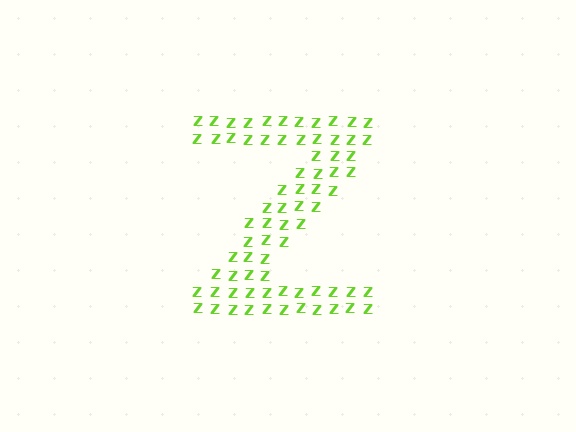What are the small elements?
The small elements are letter Z's.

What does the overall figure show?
The overall figure shows the letter Z.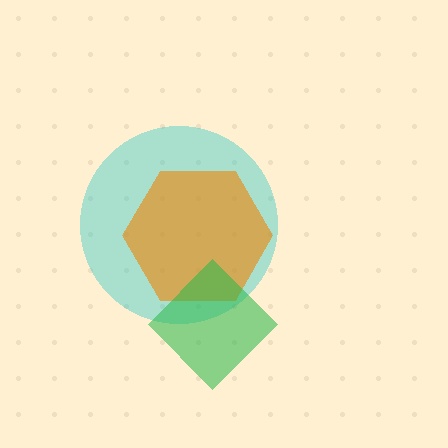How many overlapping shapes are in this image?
There are 3 overlapping shapes in the image.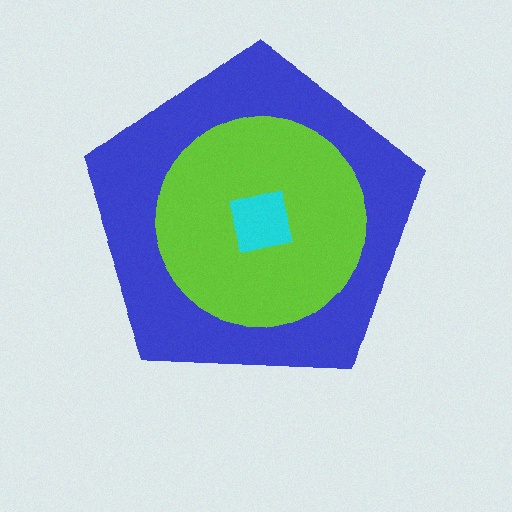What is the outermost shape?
The blue pentagon.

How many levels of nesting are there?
3.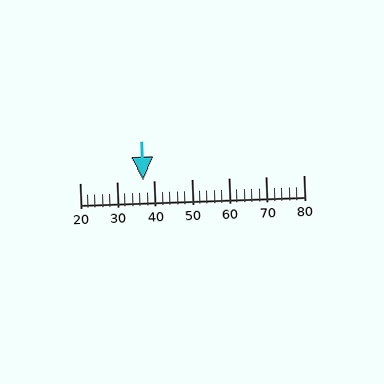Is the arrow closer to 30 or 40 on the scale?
The arrow is closer to 40.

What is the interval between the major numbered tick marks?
The major tick marks are spaced 10 units apart.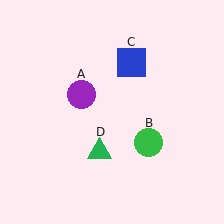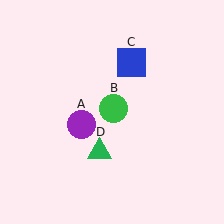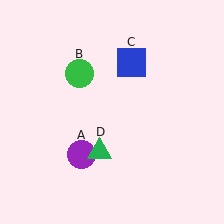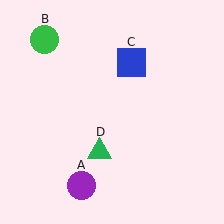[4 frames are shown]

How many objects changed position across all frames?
2 objects changed position: purple circle (object A), green circle (object B).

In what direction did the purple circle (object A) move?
The purple circle (object A) moved down.